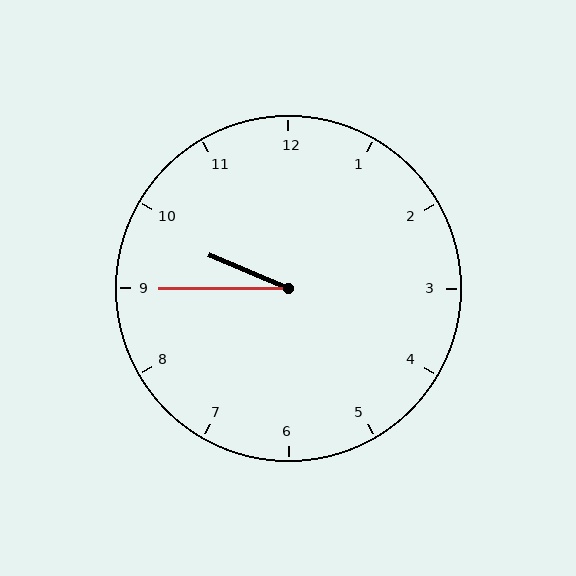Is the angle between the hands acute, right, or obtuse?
It is acute.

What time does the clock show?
9:45.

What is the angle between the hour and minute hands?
Approximately 22 degrees.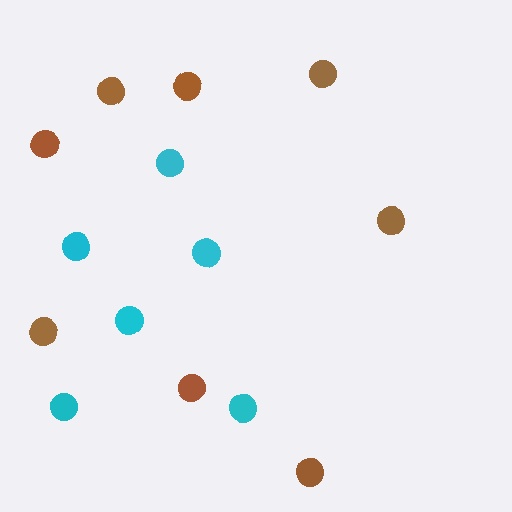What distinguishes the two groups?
There are 2 groups: one group of brown circles (8) and one group of cyan circles (6).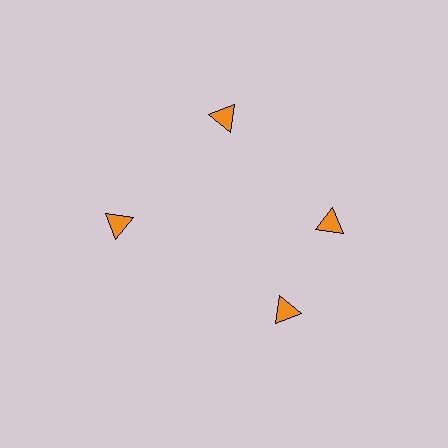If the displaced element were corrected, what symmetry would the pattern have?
It would have 4-fold rotational symmetry — the pattern would map onto itself every 90 degrees.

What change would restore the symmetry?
The symmetry would be restored by rotating it back into even spacing with its neighbors so that all 4 triangles sit at equal angles and equal distance from the center.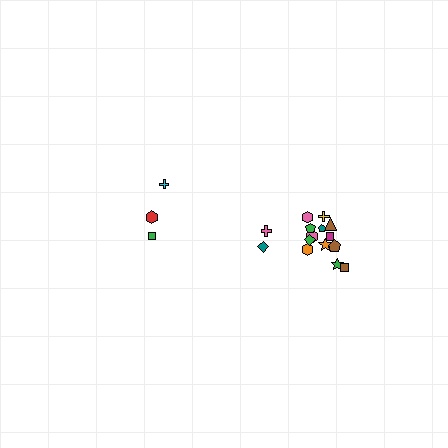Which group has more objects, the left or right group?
The right group.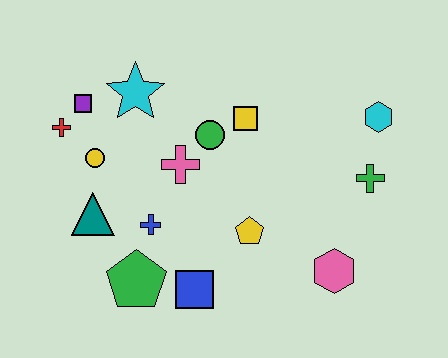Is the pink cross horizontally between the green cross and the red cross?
Yes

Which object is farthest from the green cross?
The red cross is farthest from the green cross.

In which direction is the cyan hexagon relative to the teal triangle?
The cyan hexagon is to the right of the teal triangle.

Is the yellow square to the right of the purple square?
Yes